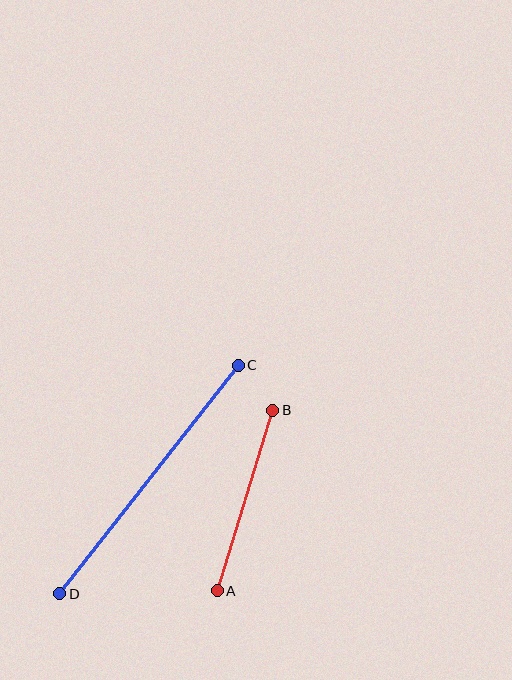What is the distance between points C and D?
The distance is approximately 290 pixels.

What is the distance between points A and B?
The distance is approximately 189 pixels.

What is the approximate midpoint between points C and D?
The midpoint is at approximately (149, 480) pixels.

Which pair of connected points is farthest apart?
Points C and D are farthest apart.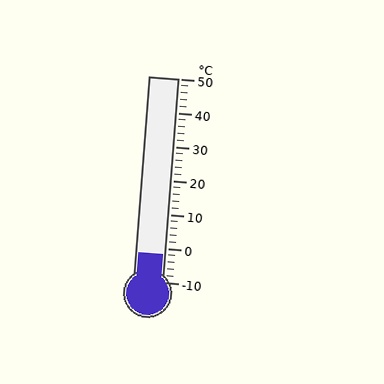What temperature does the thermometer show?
The thermometer shows approximately -2°C.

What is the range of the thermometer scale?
The thermometer scale ranges from -10°C to 50°C.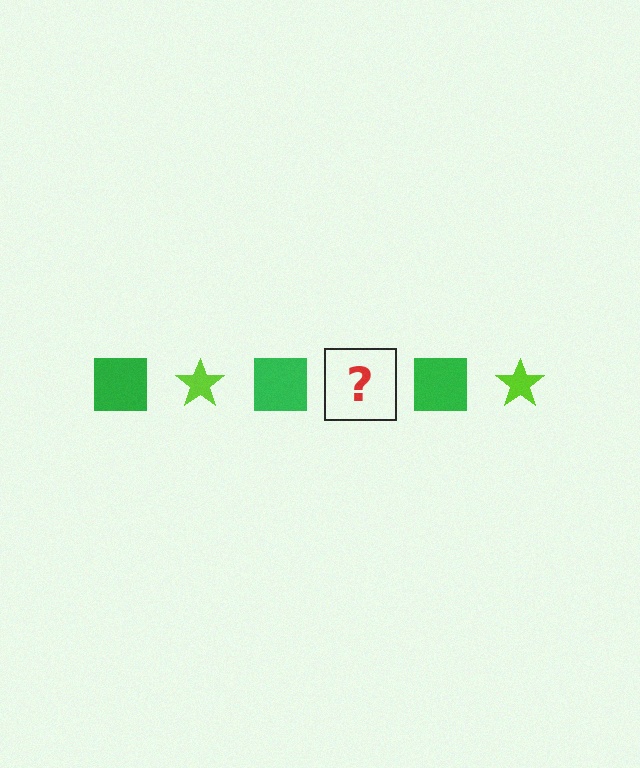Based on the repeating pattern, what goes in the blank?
The blank should be a lime star.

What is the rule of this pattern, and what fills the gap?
The rule is that the pattern alternates between green square and lime star. The gap should be filled with a lime star.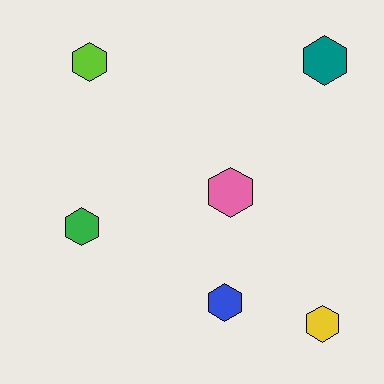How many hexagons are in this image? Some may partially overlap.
There are 6 hexagons.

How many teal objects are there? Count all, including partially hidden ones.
There is 1 teal object.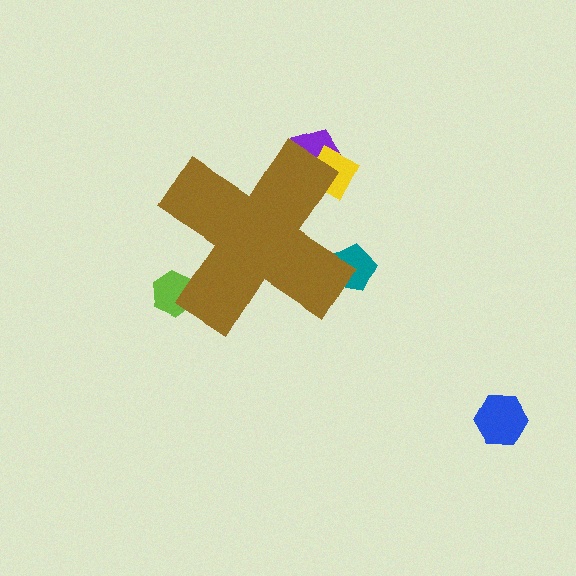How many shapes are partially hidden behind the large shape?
4 shapes are partially hidden.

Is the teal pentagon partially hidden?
Yes, the teal pentagon is partially hidden behind the brown cross.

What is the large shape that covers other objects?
A brown cross.